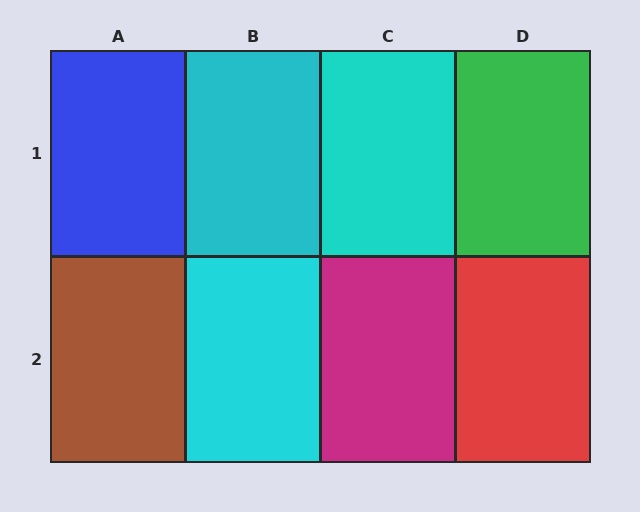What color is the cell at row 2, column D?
Red.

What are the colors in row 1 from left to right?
Blue, cyan, cyan, green.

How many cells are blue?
1 cell is blue.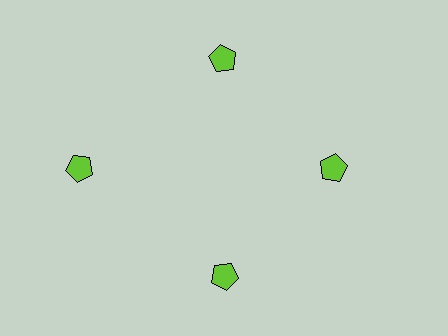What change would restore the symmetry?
The symmetry would be restored by moving it inward, back onto the ring so that all 4 pentagons sit at equal angles and equal distance from the center.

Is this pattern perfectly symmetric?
No. The 4 lime pentagons are arranged in a ring, but one element near the 9 o'clock position is pushed outward from the center, breaking the 4-fold rotational symmetry.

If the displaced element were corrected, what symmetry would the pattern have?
It would have 4-fold rotational symmetry — the pattern would map onto itself every 90 degrees.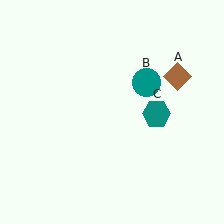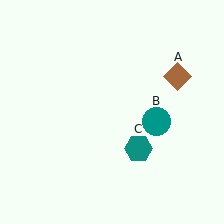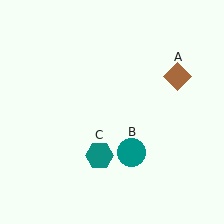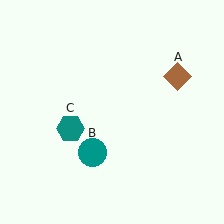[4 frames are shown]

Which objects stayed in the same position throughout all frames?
Brown diamond (object A) remained stationary.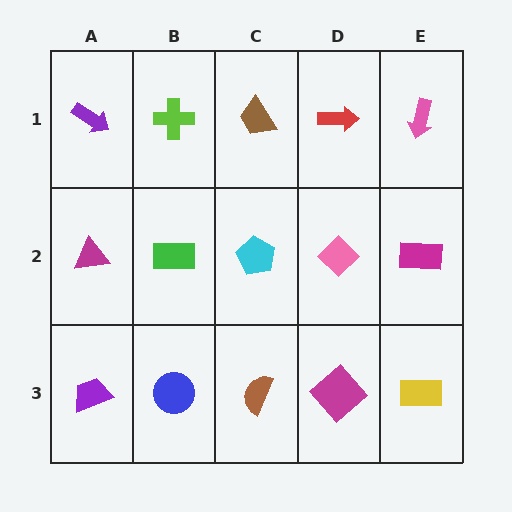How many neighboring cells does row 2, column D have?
4.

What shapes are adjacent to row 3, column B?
A green rectangle (row 2, column B), a purple trapezoid (row 3, column A), a brown semicircle (row 3, column C).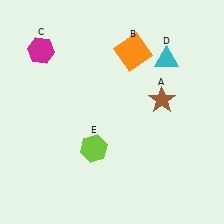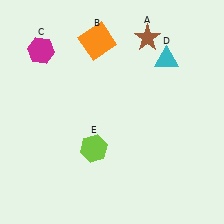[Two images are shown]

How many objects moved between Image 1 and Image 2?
2 objects moved between the two images.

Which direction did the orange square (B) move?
The orange square (B) moved left.